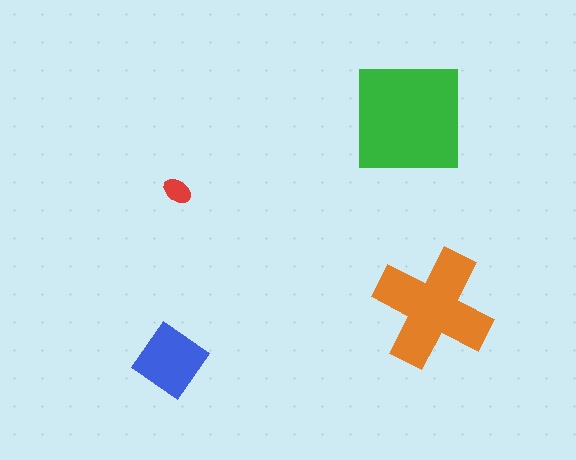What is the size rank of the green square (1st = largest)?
1st.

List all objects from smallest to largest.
The red ellipse, the blue diamond, the orange cross, the green square.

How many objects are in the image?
There are 4 objects in the image.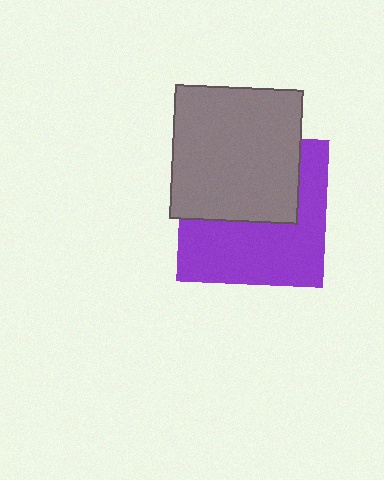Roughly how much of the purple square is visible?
About half of it is visible (roughly 53%).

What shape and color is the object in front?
The object in front is a gray rectangle.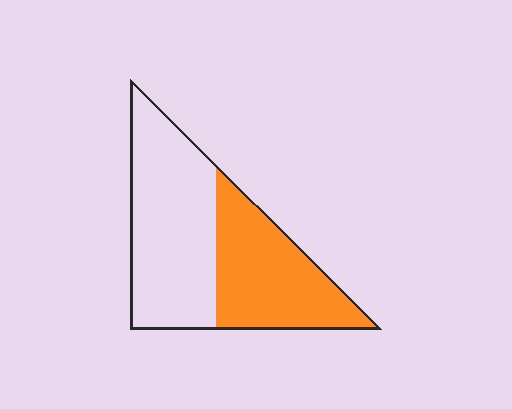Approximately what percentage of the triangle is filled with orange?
Approximately 45%.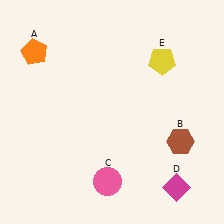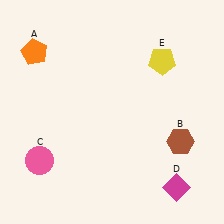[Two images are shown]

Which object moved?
The pink circle (C) moved left.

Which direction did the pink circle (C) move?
The pink circle (C) moved left.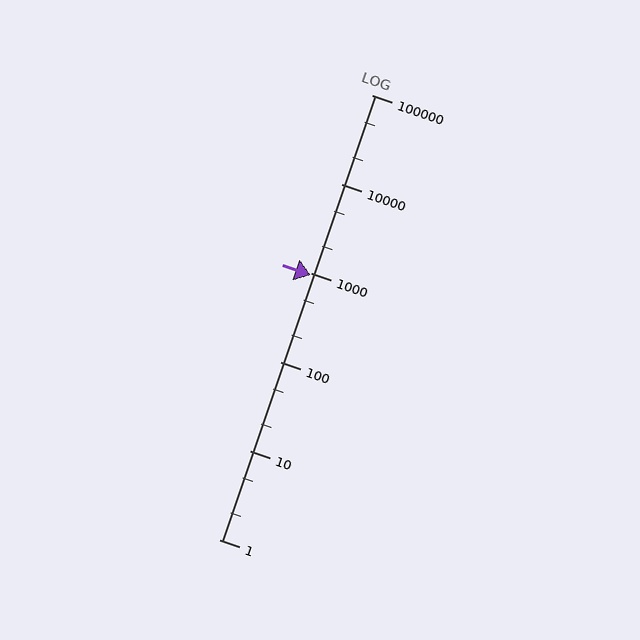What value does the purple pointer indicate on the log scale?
The pointer indicates approximately 950.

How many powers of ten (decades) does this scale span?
The scale spans 5 decades, from 1 to 100000.